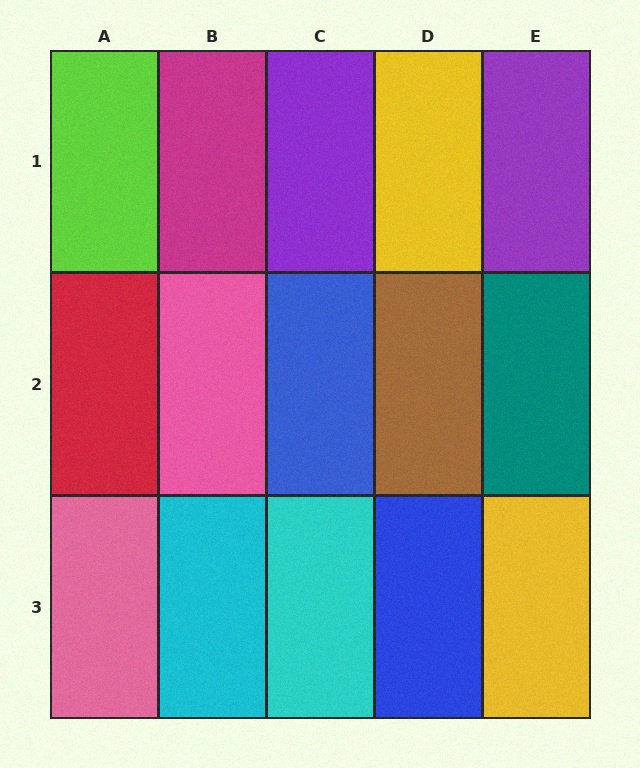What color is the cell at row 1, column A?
Lime.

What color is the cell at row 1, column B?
Magenta.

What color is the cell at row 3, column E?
Yellow.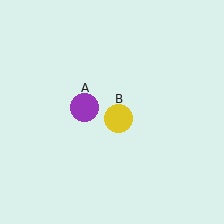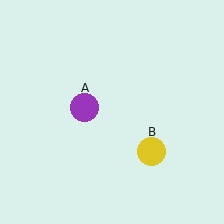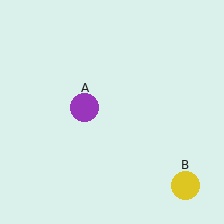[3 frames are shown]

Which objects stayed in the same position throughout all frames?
Purple circle (object A) remained stationary.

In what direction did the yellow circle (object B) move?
The yellow circle (object B) moved down and to the right.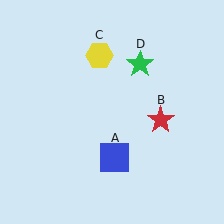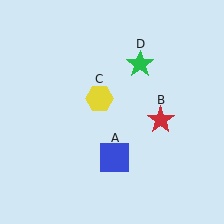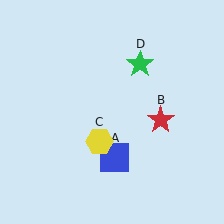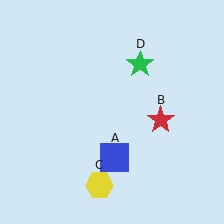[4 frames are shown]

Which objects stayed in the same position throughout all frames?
Blue square (object A) and red star (object B) and green star (object D) remained stationary.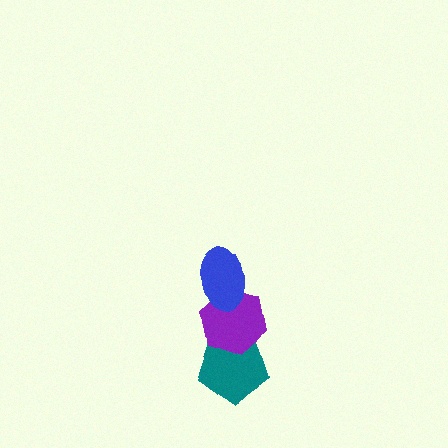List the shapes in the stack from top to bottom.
From top to bottom: the blue ellipse, the purple hexagon, the teal pentagon.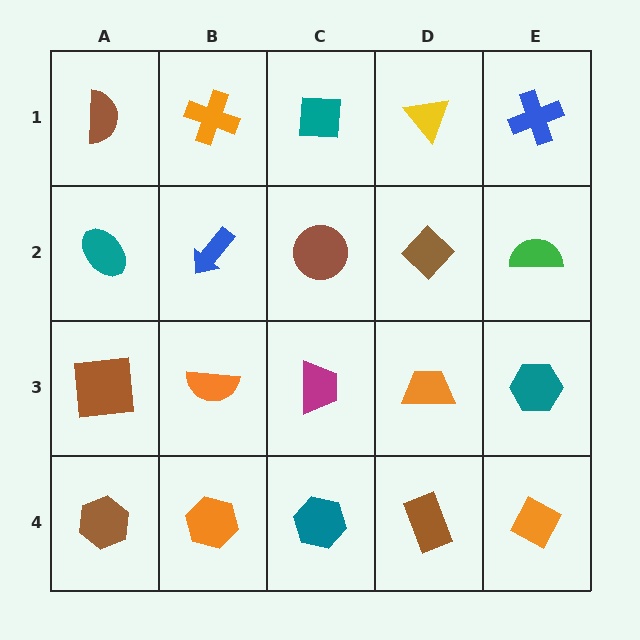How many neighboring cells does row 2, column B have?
4.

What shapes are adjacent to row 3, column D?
A brown diamond (row 2, column D), a brown rectangle (row 4, column D), a magenta trapezoid (row 3, column C), a teal hexagon (row 3, column E).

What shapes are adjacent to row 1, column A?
A teal ellipse (row 2, column A), an orange cross (row 1, column B).